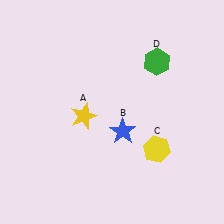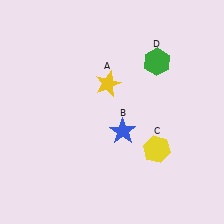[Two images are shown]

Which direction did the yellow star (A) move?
The yellow star (A) moved up.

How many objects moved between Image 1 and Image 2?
1 object moved between the two images.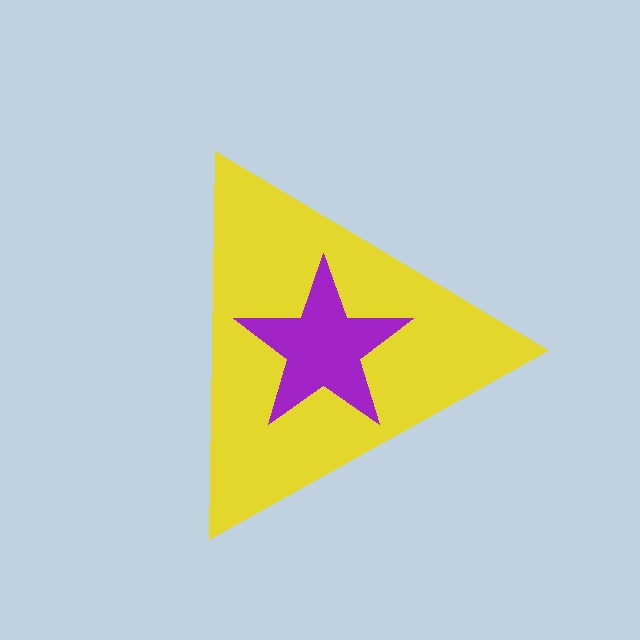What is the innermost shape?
The purple star.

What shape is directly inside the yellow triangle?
The purple star.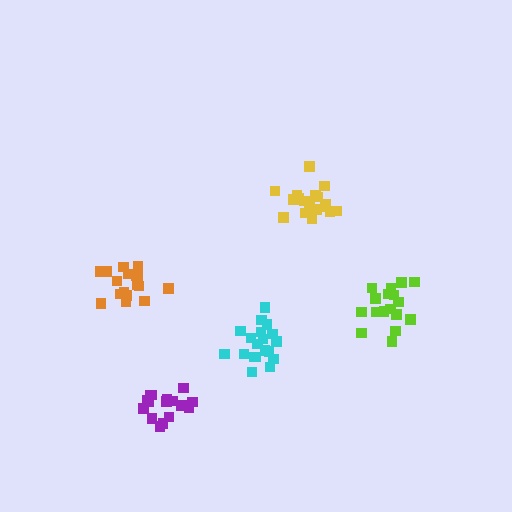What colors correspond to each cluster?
The clusters are colored: orange, yellow, cyan, purple, lime.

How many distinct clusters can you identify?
There are 5 distinct clusters.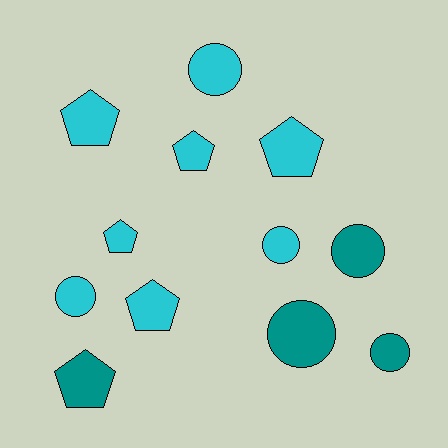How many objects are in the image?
There are 12 objects.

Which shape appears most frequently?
Pentagon, with 6 objects.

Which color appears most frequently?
Cyan, with 8 objects.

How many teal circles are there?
There are 3 teal circles.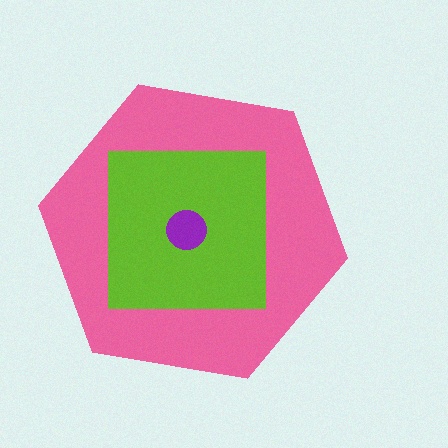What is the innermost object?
The purple circle.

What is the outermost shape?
The pink hexagon.